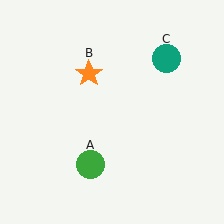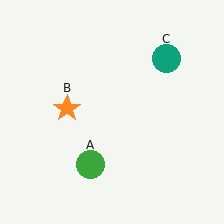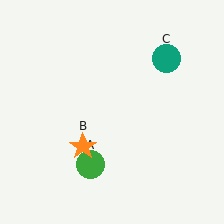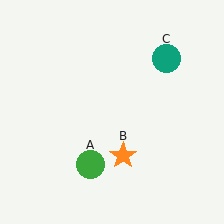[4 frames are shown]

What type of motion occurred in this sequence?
The orange star (object B) rotated counterclockwise around the center of the scene.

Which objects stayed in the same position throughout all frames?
Green circle (object A) and teal circle (object C) remained stationary.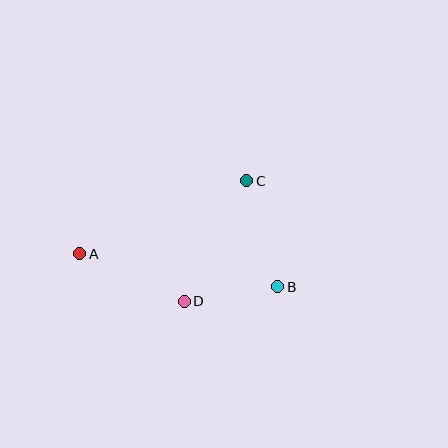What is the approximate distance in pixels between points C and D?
The distance between C and D is approximately 136 pixels.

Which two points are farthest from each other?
Points A and B are farthest from each other.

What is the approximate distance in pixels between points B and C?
The distance between B and C is approximately 110 pixels.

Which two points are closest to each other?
Points B and D are closest to each other.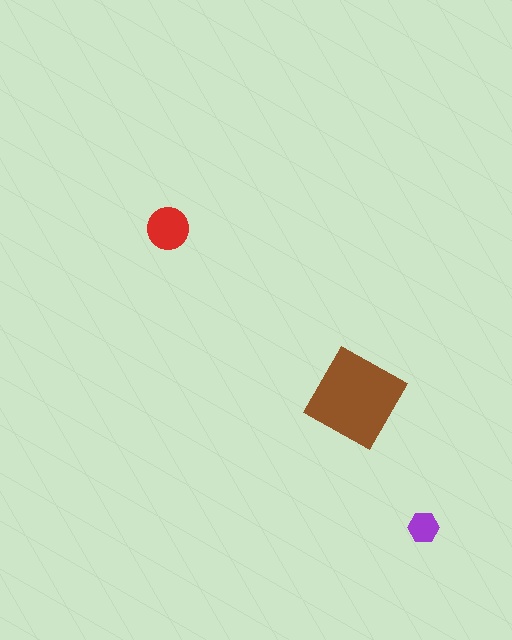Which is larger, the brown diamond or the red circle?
The brown diamond.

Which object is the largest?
The brown diamond.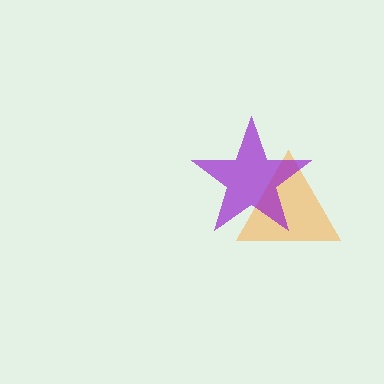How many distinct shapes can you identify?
There are 2 distinct shapes: an orange triangle, a purple star.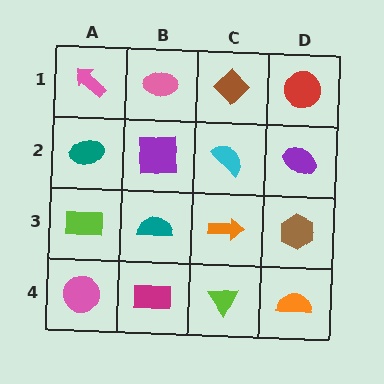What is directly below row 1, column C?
A cyan semicircle.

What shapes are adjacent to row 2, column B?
A pink ellipse (row 1, column B), a teal semicircle (row 3, column B), a teal ellipse (row 2, column A), a cyan semicircle (row 2, column C).